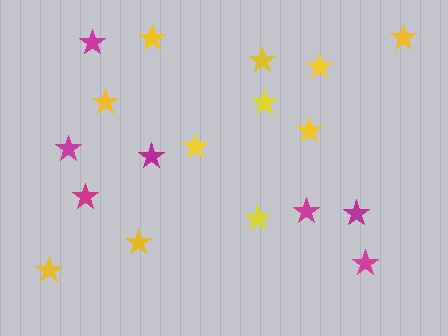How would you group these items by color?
There are 2 groups: one group of magenta stars (7) and one group of yellow stars (11).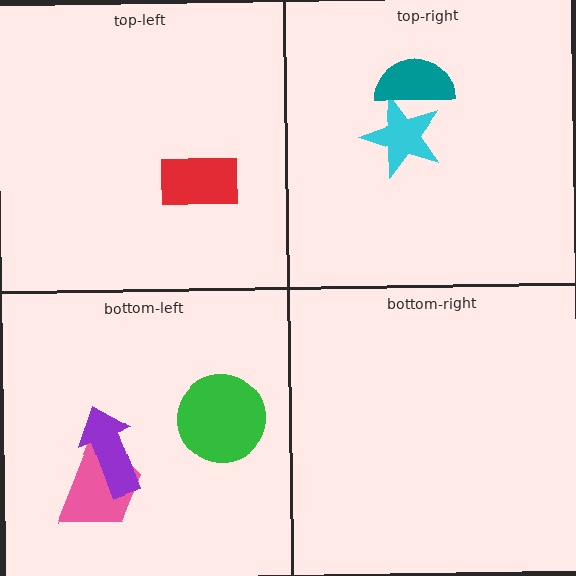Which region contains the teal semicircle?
The top-right region.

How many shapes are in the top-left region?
1.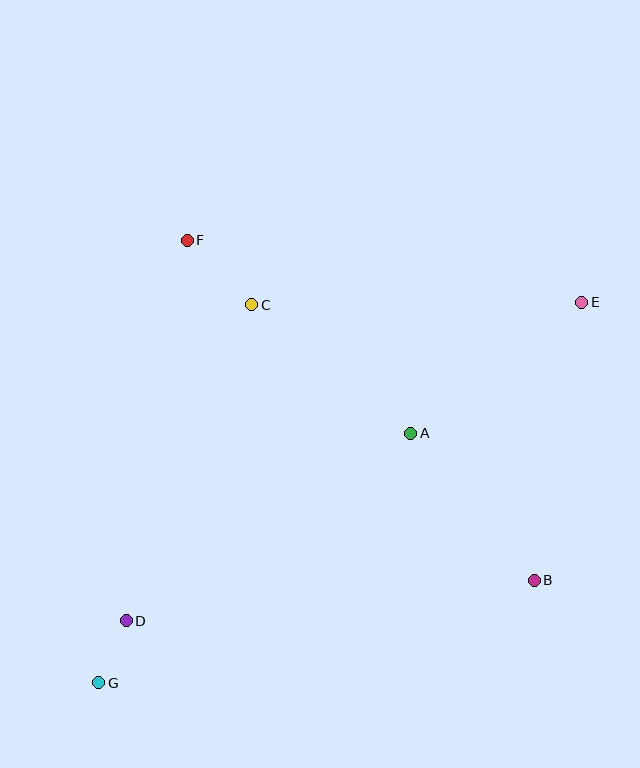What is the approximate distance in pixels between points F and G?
The distance between F and G is approximately 451 pixels.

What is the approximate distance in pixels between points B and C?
The distance between B and C is approximately 395 pixels.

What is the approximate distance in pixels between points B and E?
The distance between B and E is approximately 282 pixels.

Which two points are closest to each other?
Points D and G are closest to each other.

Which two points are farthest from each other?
Points E and G are farthest from each other.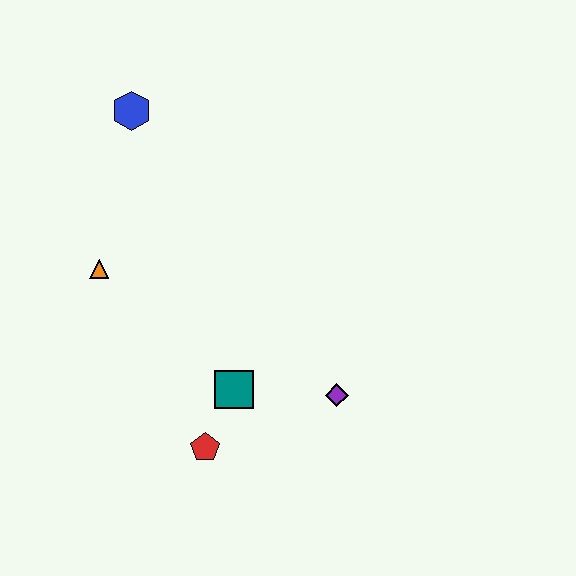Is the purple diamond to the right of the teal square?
Yes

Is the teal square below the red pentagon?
No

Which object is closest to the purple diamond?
The teal square is closest to the purple diamond.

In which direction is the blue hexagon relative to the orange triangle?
The blue hexagon is above the orange triangle.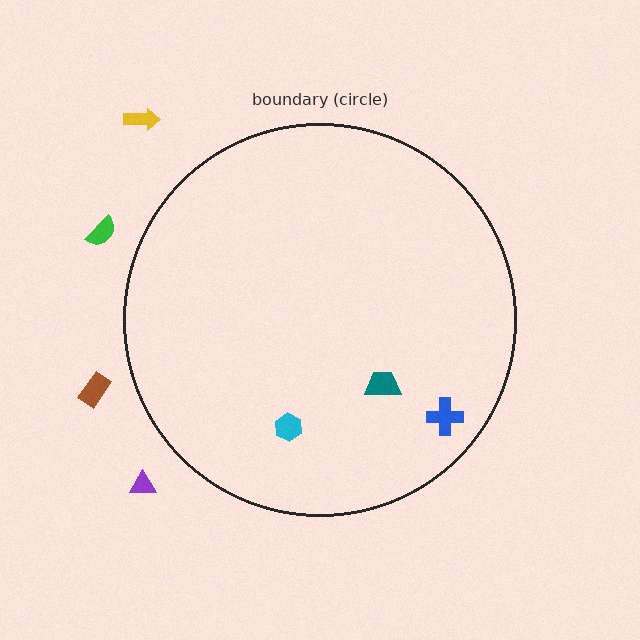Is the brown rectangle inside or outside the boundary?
Outside.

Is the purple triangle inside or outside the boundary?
Outside.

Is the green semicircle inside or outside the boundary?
Outside.